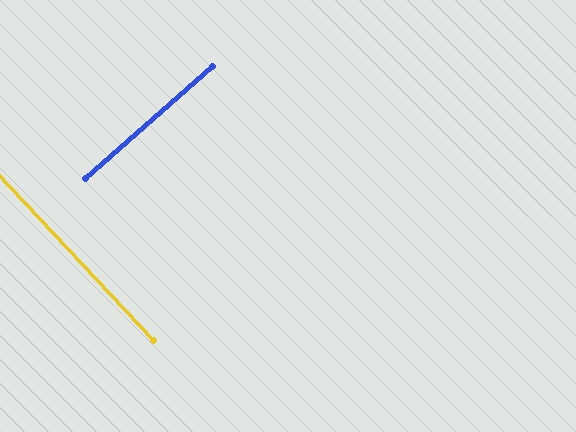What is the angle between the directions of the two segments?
Approximately 88 degrees.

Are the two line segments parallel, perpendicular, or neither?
Perpendicular — they meet at approximately 88°.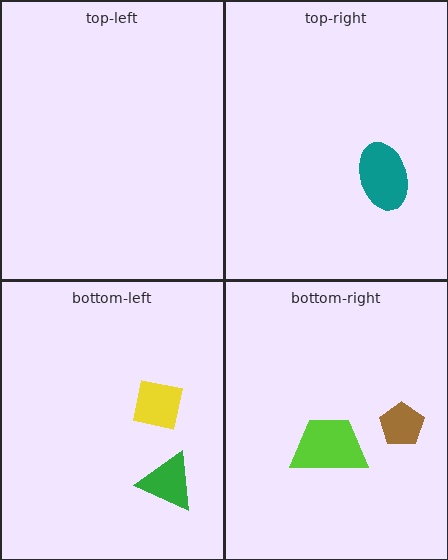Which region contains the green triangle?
The bottom-left region.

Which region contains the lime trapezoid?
The bottom-right region.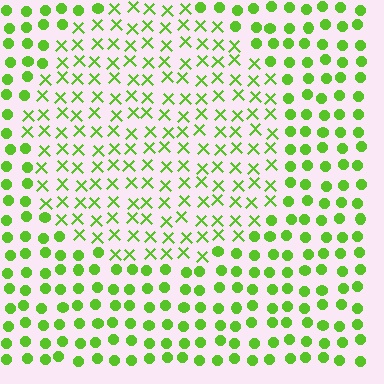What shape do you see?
I see a circle.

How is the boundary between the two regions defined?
The boundary is defined by a change in element shape: X marks inside vs. circles outside. All elements share the same color and spacing.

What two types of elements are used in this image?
The image uses X marks inside the circle region and circles outside it.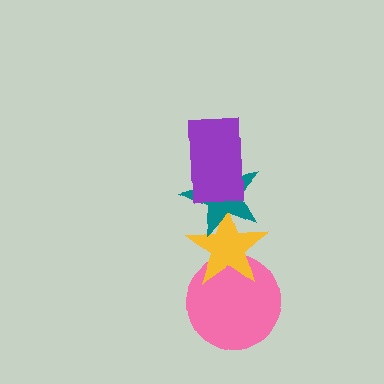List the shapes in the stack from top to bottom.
From top to bottom: the purple rectangle, the teal star, the yellow star, the pink circle.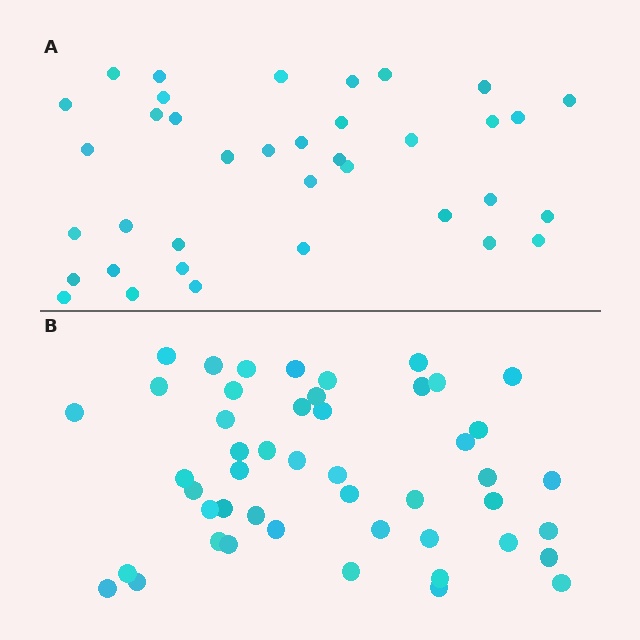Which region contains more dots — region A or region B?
Region B (the bottom region) has more dots.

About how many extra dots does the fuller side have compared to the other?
Region B has roughly 12 or so more dots than region A.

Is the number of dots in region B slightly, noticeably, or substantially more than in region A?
Region B has noticeably more, but not dramatically so. The ratio is roughly 1.3 to 1.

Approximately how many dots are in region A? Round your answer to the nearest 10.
About 40 dots. (The exact count is 37, which rounds to 40.)